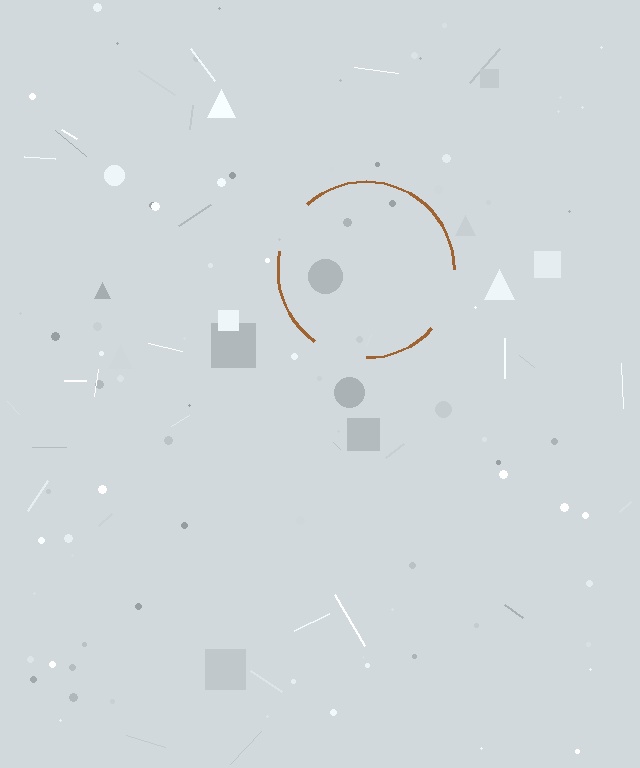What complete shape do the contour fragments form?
The contour fragments form a circle.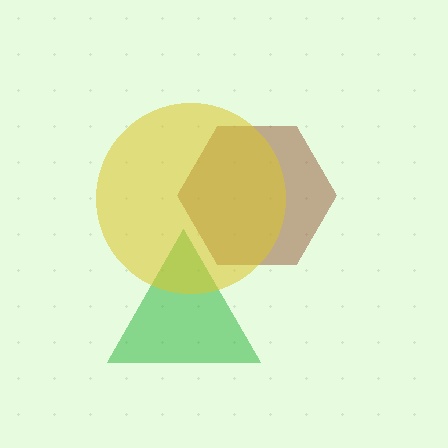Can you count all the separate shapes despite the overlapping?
Yes, there are 3 separate shapes.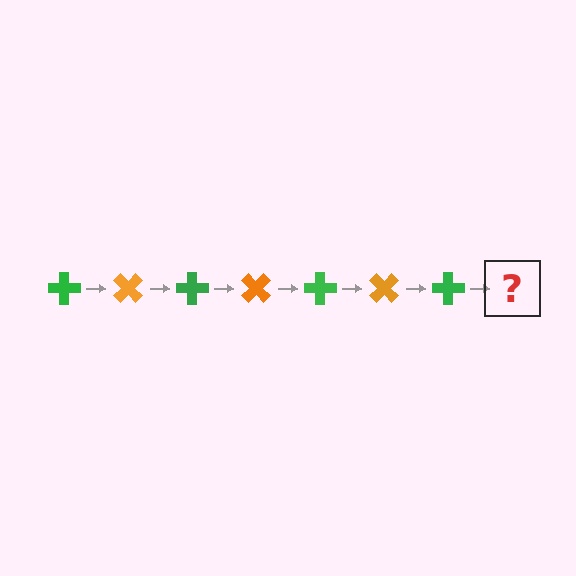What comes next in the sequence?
The next element should be an orange cross, rotated 315 degrees from the start.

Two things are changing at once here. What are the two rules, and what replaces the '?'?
The two rules are that it rotates 45 degrees each step and the color cycles through green and orange. The '?' should be an orange cross, rotated 315 degrees from the start.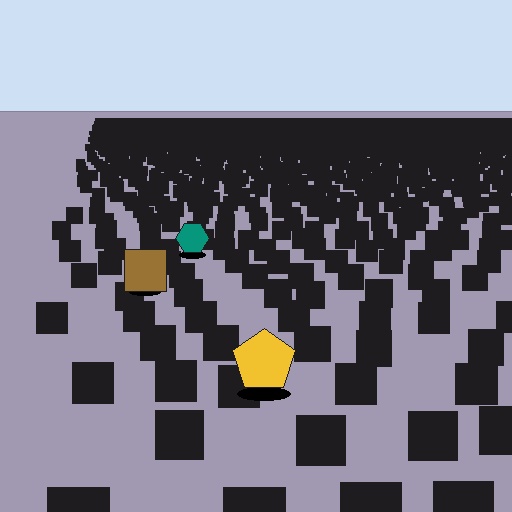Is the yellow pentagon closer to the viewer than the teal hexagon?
Yes. The yellow pentagon is closer — you can tell from the texture gradient: the ground texture is coarser near it.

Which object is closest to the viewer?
The yellow pentagon is closest. The texture marks near it are larger and more spread out.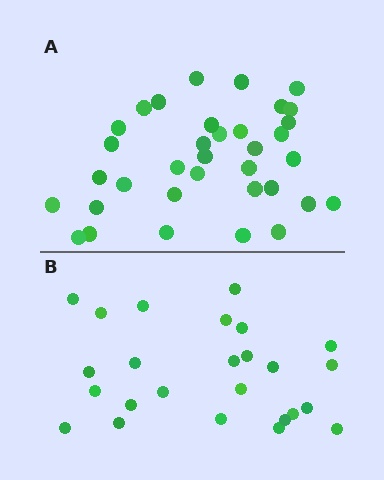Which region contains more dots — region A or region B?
Region A (the top region) has more dots.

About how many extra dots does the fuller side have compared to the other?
Region A has roughly 10 or so more dots than region B.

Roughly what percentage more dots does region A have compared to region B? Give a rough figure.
About 40% more.